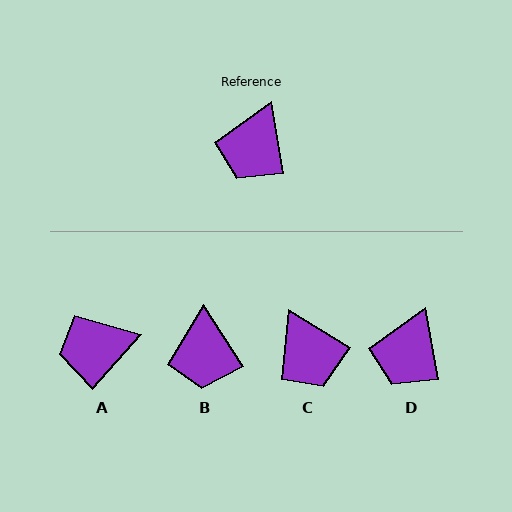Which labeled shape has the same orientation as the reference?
D.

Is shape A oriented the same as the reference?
No, it is off by about 52 degrees.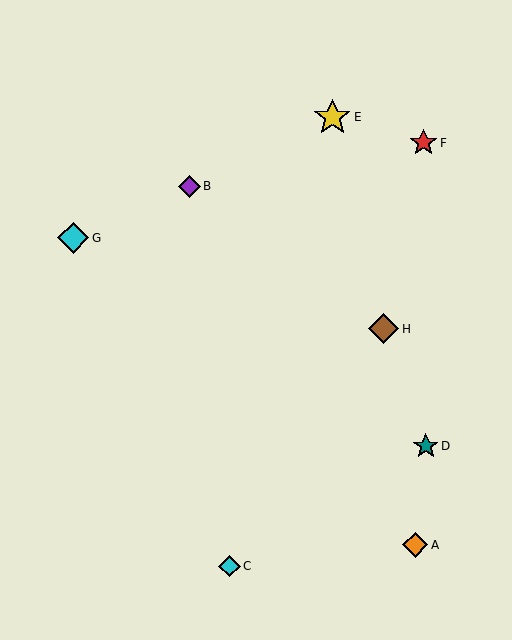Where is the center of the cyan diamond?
The center of the cyan diamond is at (73, 238).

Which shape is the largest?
The yellow star (labeled E) is the largest.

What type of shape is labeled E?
Shape E is a yellow star.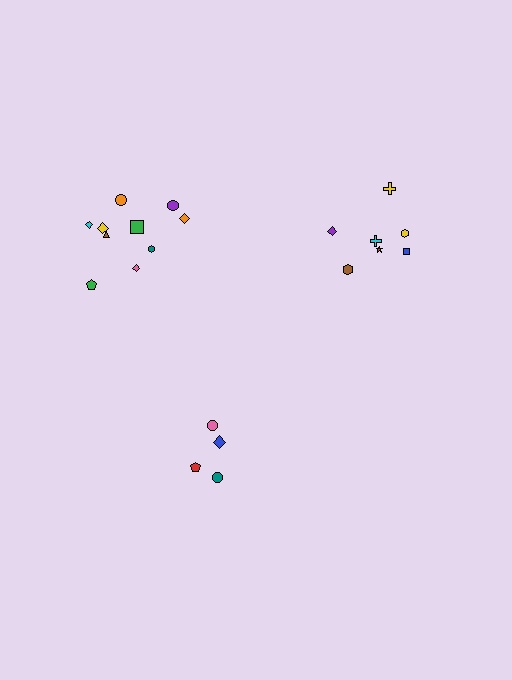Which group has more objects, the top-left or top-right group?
The top-left group.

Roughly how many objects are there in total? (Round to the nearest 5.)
Roughly 20 objects in total.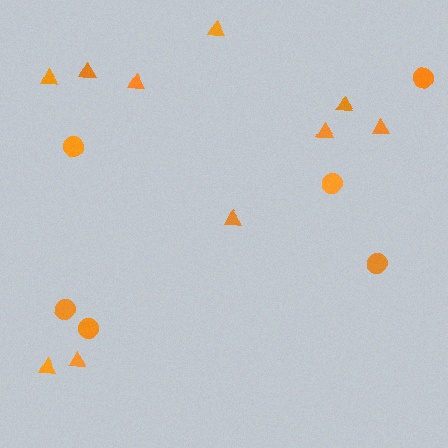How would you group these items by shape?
There are 2 groups: one group of circles (6) and one group of triangles (10).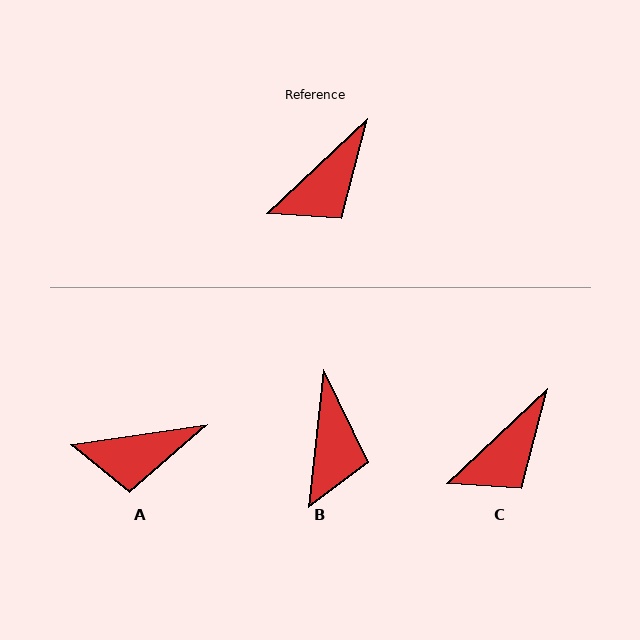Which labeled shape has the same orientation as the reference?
C.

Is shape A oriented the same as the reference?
No, it is off by about 35 degrees.